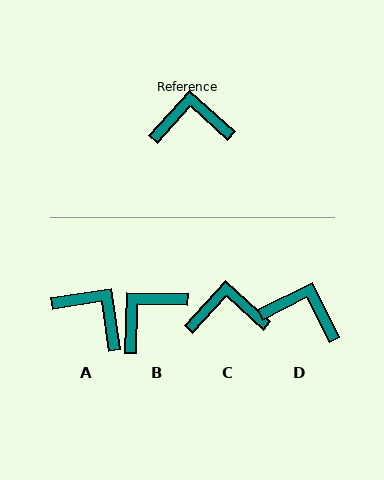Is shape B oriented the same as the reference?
No, it is off by about 41 degrees.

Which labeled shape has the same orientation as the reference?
C.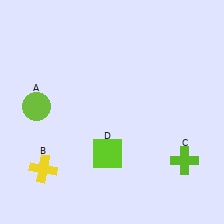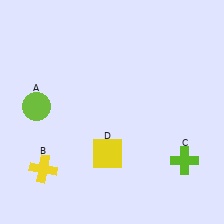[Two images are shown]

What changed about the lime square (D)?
In Image 1, D is lime. In Image 2, it changed to yellow.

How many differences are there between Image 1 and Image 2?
There is 1 difference between the two images.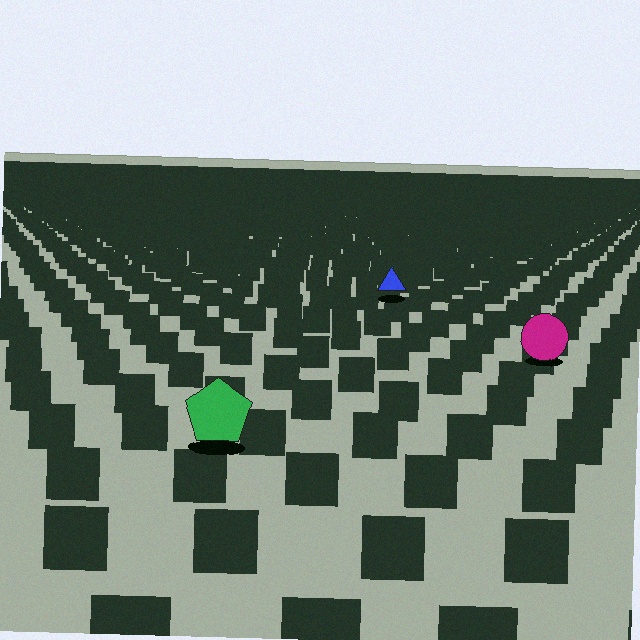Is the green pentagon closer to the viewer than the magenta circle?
Yes. The green pentagon is closer — you can tell from the texture gradient: the ground texture is coarser near it.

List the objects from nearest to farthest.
From nearest to farthest: the green pentagon, the magenta circle, the blue triangle.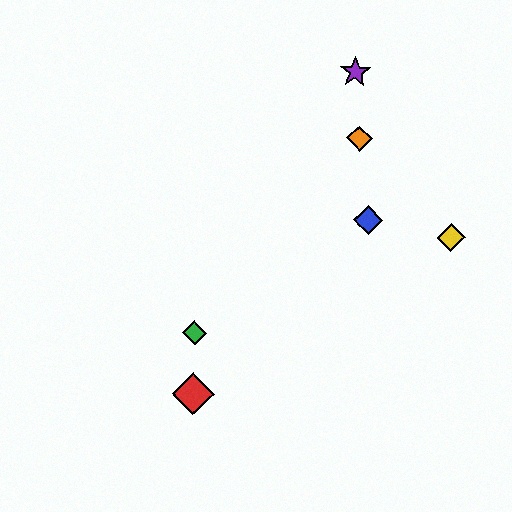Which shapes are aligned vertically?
The red diamond, the green diamond are aligned vertically.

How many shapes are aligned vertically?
2 shapes (the red diamond, the green diamond) are aligned vertically.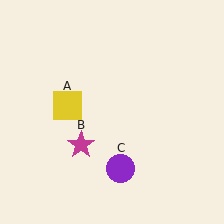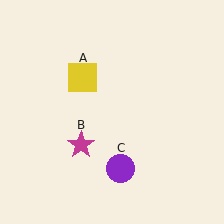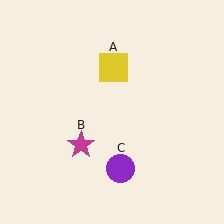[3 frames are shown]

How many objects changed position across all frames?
1 object changed position: yellow square (object A).